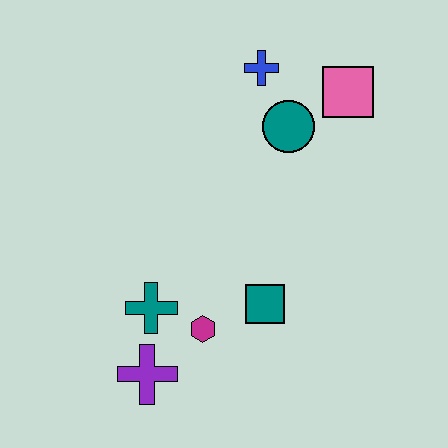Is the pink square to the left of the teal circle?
No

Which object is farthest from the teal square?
The blue cross is farthest from the teal square.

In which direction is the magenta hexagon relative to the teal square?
The magenta hexagon is to the left of the teal square.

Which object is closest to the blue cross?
The teal circle is closest to the blue cross.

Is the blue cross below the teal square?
No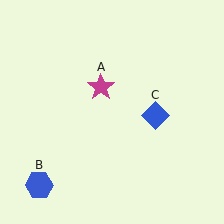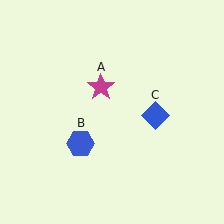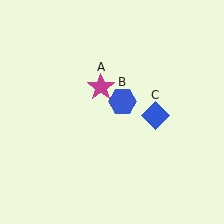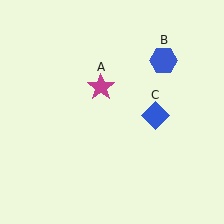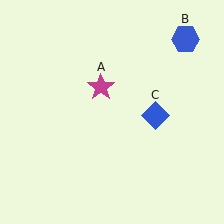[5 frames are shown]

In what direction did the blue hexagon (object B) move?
The blue hexagon (object B) moved up and to the right.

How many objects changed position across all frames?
1 object changed position: blue hexagon (object B).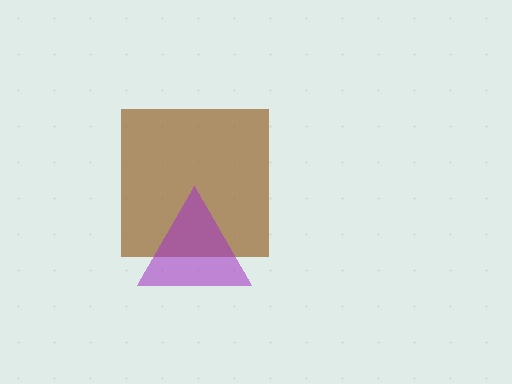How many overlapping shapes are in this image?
There are 2 overlapping shapes in the image.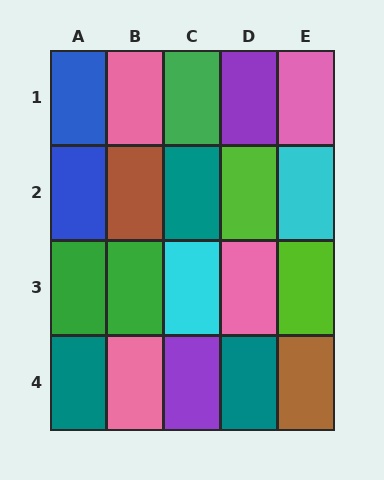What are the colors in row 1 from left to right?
Blue, pink, green, purple, pink.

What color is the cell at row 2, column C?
Teal.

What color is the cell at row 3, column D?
Pink.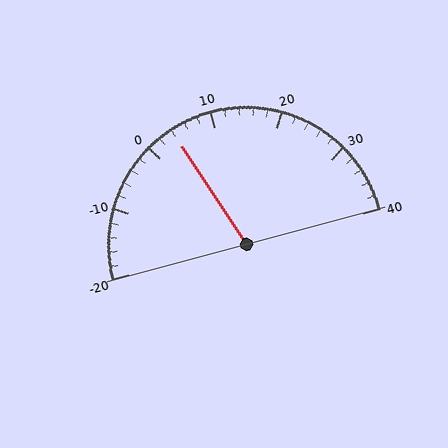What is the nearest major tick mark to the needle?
The nearest major tick mark is 0.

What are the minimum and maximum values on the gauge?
The gauge ranges from -20 to 40.